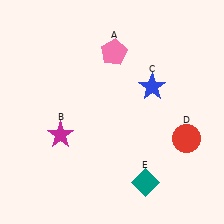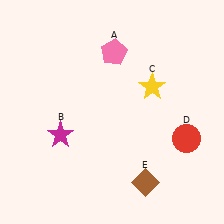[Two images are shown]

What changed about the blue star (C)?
In Image 1, C is blue. In Image 2, it changed to yellow.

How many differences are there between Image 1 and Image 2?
There are 2 differences between the two images.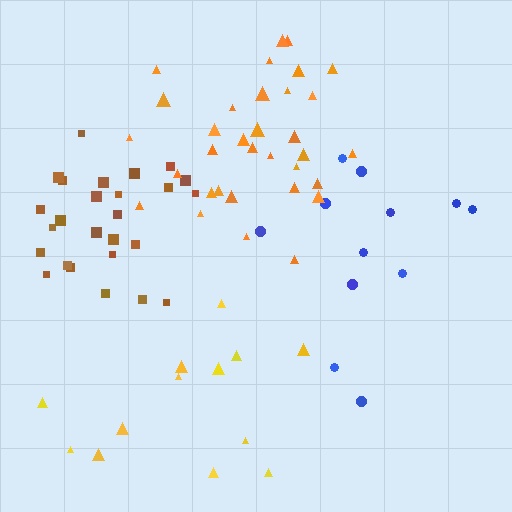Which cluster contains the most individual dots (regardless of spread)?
Orange (34).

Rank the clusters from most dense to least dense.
brown, orange, yellow, blue.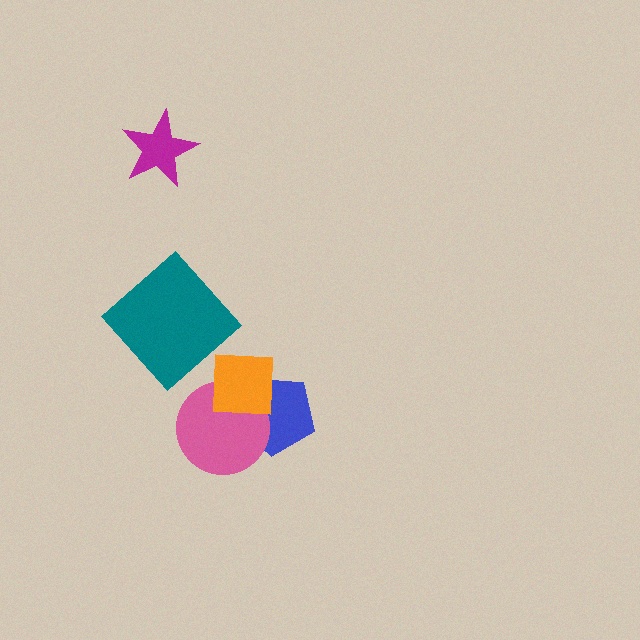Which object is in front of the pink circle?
The orange square is in front of the pink circle.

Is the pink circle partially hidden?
Yes, it is partially covered by another shape.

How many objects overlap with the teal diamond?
0 objects overlap with the teal diamond.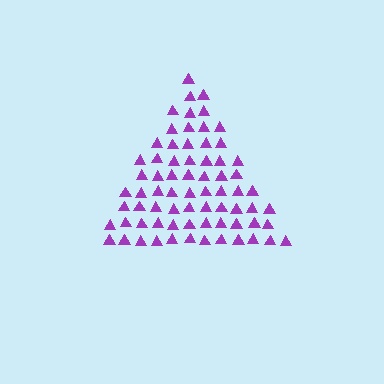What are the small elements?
The small elements are triangles.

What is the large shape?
The large shape is a triangle.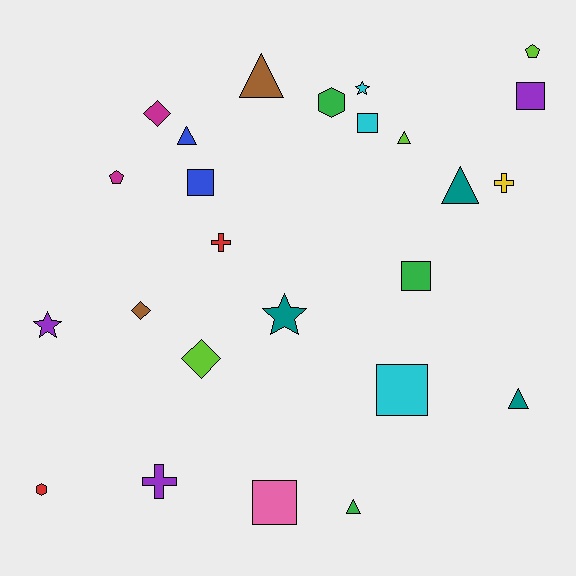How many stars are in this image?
There are 3 stars.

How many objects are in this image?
There are 25 objects.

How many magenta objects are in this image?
There are 2 magenta objects.